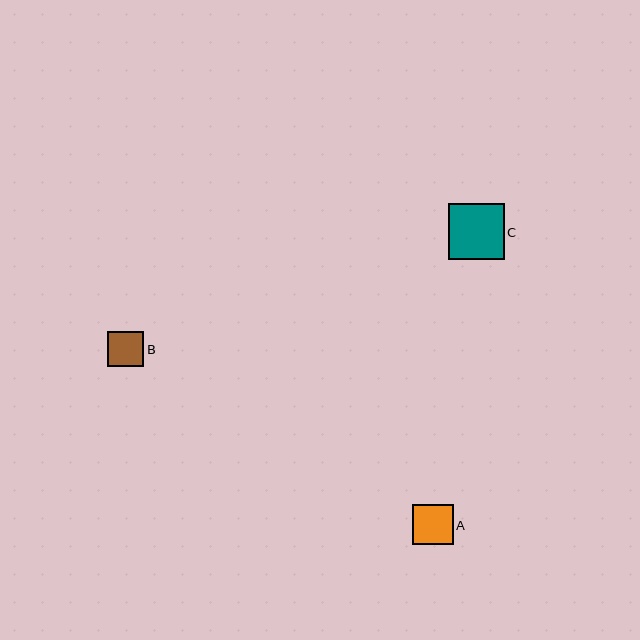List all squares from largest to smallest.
From largest to smallest: C, A, B.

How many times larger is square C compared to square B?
Square C is approximately 1.6 times the size of square B.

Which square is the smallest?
Square B is the smallest with a size of approximately 36 pixels.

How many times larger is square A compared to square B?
Square A is approximately 1.1 times the size of square B.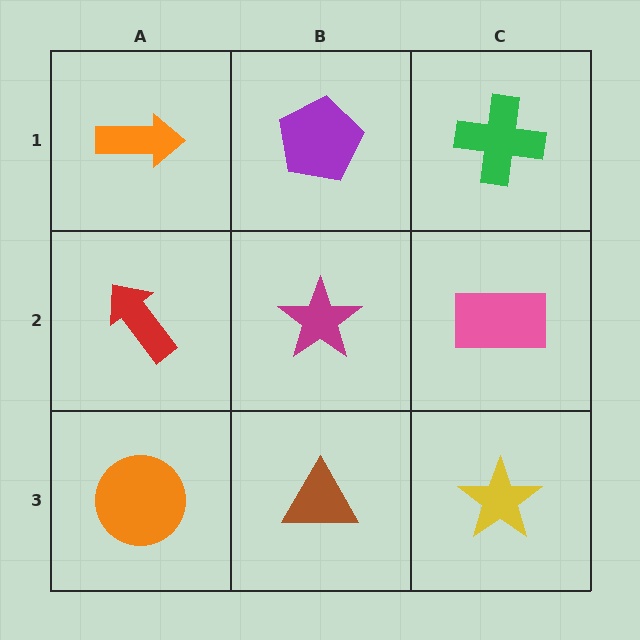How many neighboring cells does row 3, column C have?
2.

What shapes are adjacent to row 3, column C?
A pink rectangle (row 2, column C), a brown triangle (row 3, column B).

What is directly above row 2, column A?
An orange arrow.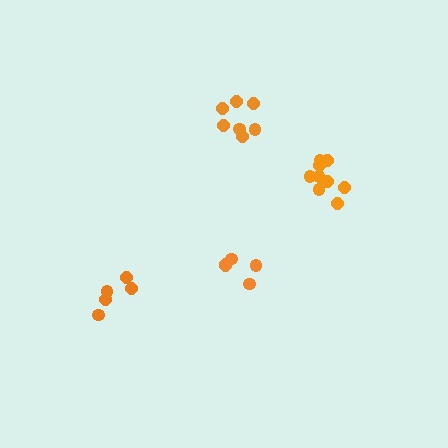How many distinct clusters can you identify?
There are 4 distinct clusters.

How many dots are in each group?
Group 1: 5 dots, Group 2: 7 dots, Group 3: 9 dots, Group 4: 5 dots (26 total).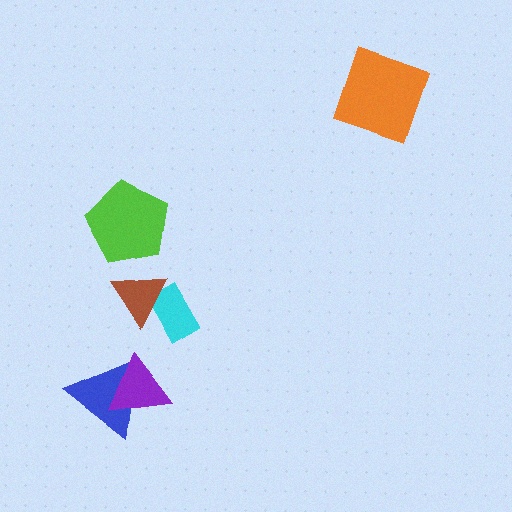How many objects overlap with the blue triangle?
1 object overlaps with the blue triangle.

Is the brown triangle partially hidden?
No, no other shape covers it.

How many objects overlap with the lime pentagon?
0 objects overlap with the lime pentagon.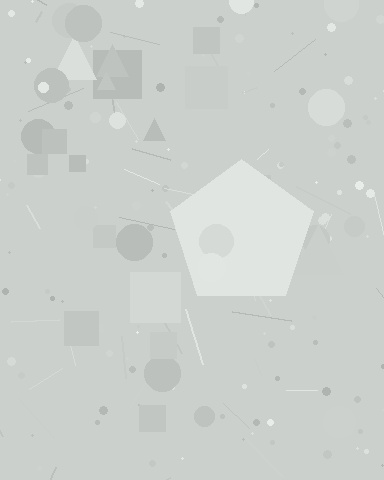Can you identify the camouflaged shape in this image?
The camouflaged shape is a pentagon.